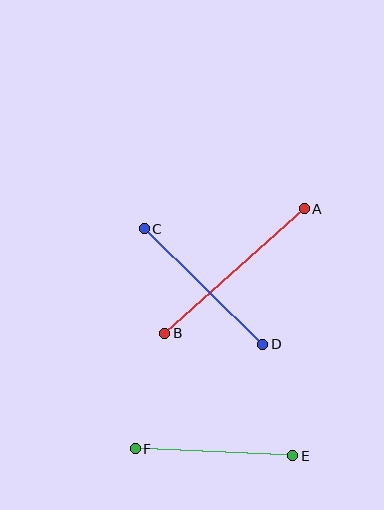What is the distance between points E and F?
The distance is approximately 158 pixels.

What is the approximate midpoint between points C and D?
The midpoint is at approximately (203, 286) pixels.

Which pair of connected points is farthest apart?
Points A and B are farthest apart.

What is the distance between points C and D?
The distance is approximately 166 pixels.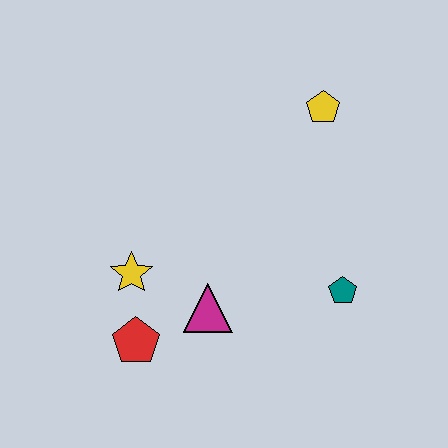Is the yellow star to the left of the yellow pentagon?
Yes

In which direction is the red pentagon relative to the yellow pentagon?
The red pentagon is below the yellow pentagon.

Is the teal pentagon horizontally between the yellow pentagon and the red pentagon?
No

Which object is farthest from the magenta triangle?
The yellow pentagon is farthest from the magenta triangle.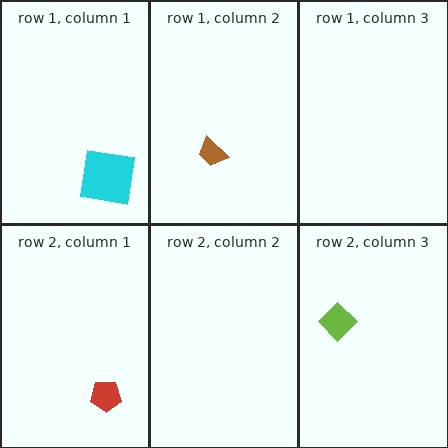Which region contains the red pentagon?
The row 2, column 1 region.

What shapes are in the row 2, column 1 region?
The red pentagon.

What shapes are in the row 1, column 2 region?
The brown trapezoid.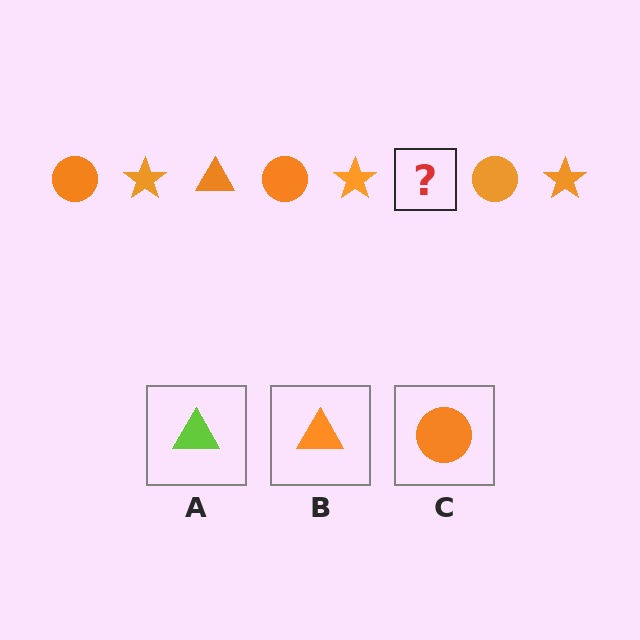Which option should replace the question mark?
Option B.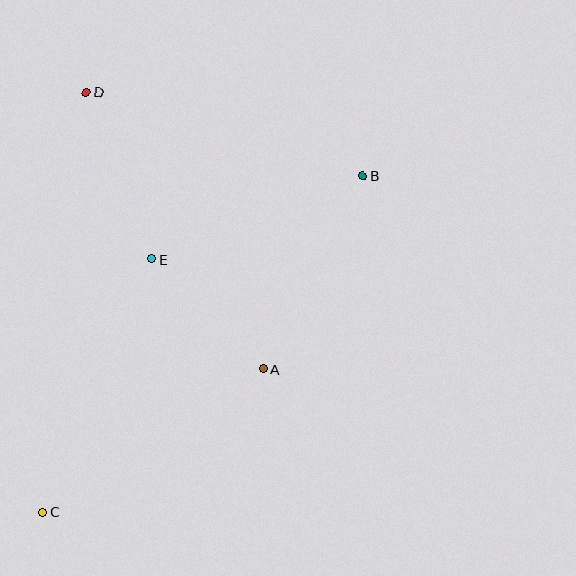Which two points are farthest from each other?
Points B and C are farthest from each other.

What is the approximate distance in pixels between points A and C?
The distance between A and C is approximately 263 pixels.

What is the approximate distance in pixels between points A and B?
The distance between A and B is approximately 217 pixels.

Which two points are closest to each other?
Points A and E are closest to each other.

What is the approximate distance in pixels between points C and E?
The distance between C and E is approximately 275 pixels.